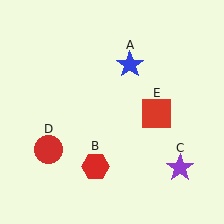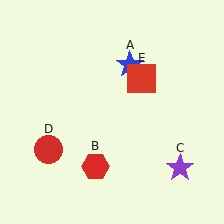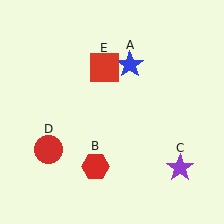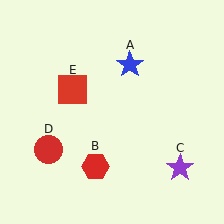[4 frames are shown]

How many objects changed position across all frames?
1 object changed position: red square (object E).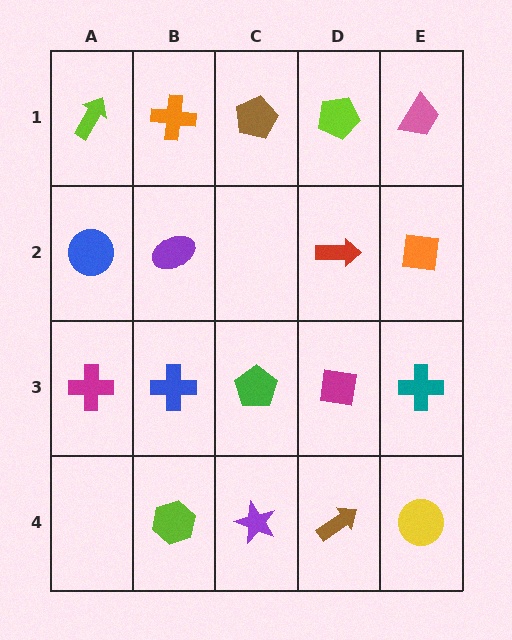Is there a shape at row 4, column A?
No, that cell is empty.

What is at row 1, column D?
A lime pentagon.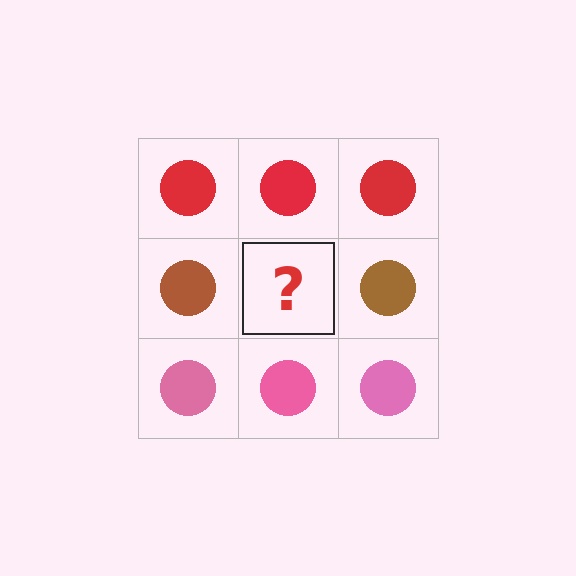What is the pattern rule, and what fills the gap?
The rule is that each row has a consistent color. The gap should be filled with a brown circle.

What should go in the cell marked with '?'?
The missing cell should contain a brown circle.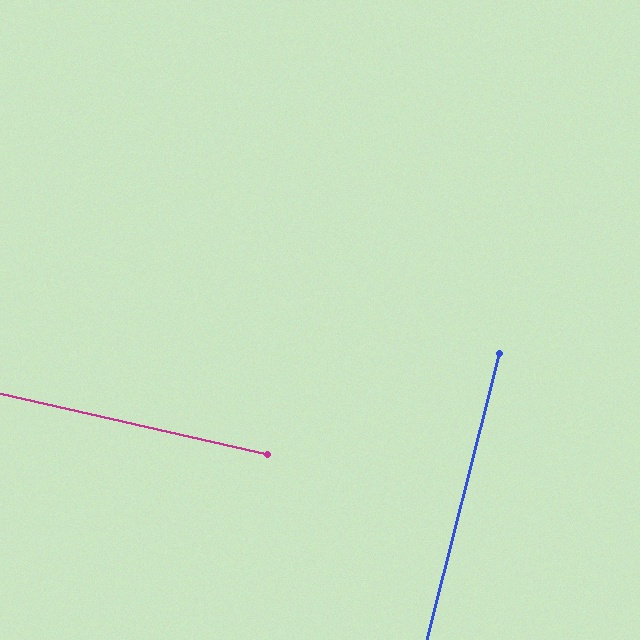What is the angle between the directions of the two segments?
Approximately 89 degrees.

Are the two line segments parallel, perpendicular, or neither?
Perpendicular — they meet at approximately 89°.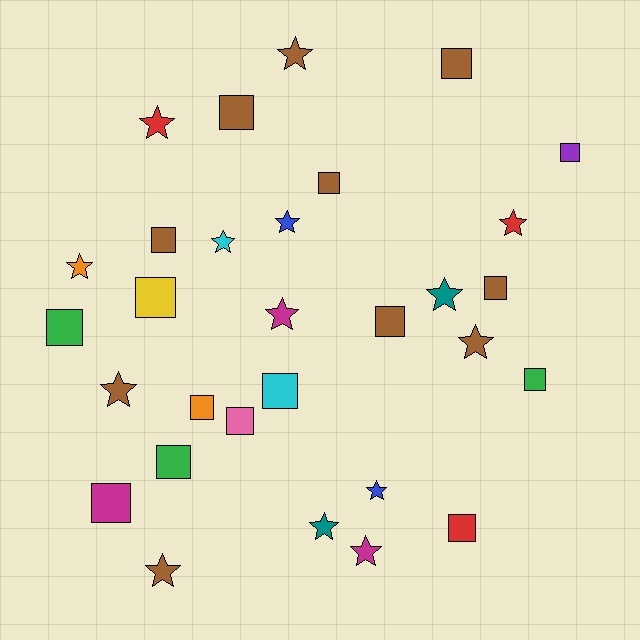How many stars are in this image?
There are 14 stars.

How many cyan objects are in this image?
There are 2 cyan objects.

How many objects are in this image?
There are 30 objects.